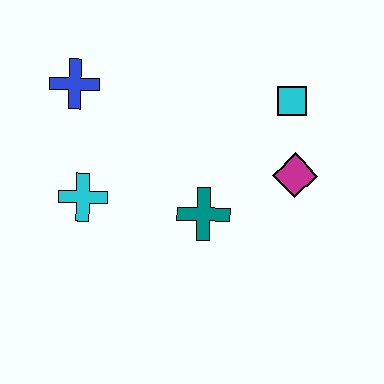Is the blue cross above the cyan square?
Yes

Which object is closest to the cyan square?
The magenta diamond is closest to the cyan square.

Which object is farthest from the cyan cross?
The cyan square is farthest from the cyan cross.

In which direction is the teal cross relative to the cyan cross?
The teal cross is to the right of the cyan cross.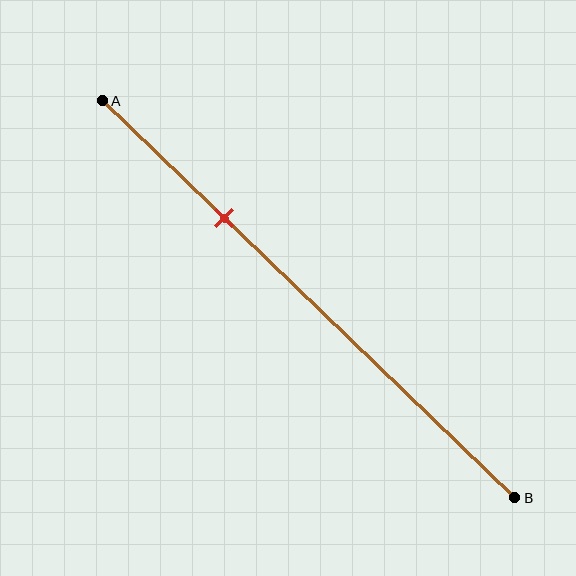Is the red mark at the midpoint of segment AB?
No, the mark is at about 30% from A, not at the 50% midpoint.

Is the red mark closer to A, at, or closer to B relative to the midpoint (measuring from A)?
The red mark is closer to point A than the midpoint of segment AB.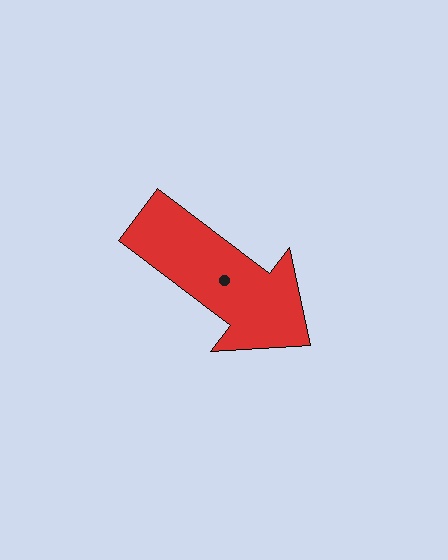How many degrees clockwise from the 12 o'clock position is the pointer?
Approximately 127 degrees.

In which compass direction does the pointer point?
Southeast.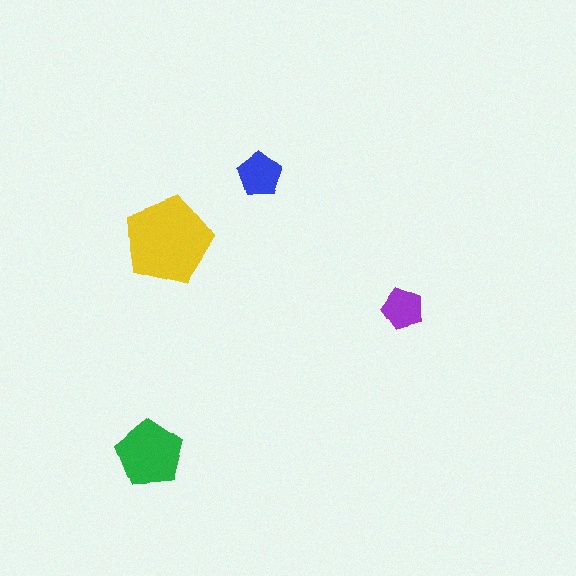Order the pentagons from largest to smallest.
the yellow one, the green one, the blue one, the purple one.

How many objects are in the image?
There are 4 objects in the image.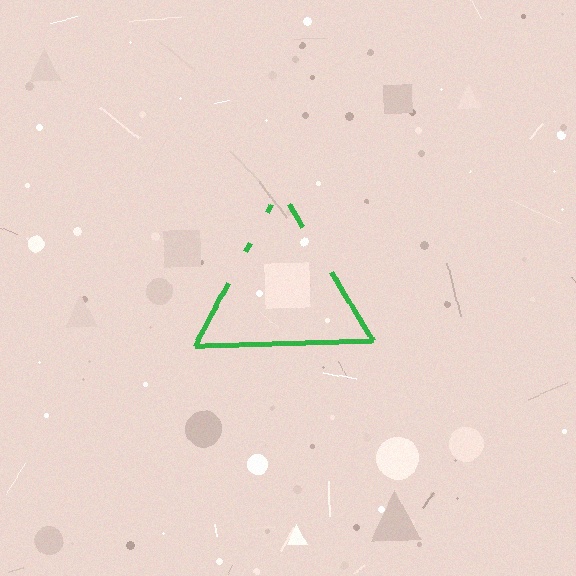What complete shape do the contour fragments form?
The contour fragments form a triangle.